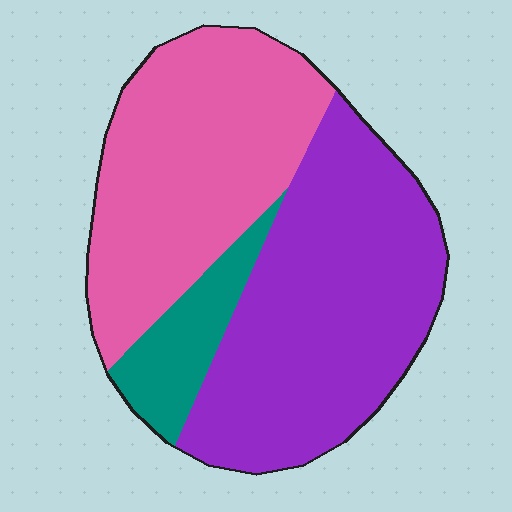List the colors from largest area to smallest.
From largest to smallest: purple, pink, teal.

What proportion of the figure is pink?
Pink covers roughly 40% of the figure.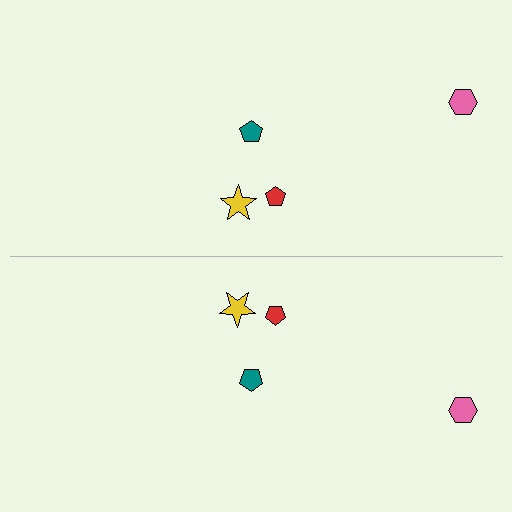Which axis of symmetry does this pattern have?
The pattern has a horizontal axis of symmetry running through the center of the image.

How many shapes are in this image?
There are 8 shapes in this image.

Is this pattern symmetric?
Yes, this pattern has bilateral (reflection) symmetry.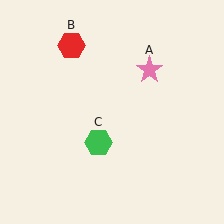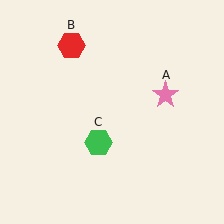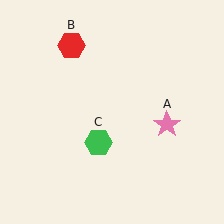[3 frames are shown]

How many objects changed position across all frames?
1 object changed position: pink star (object A).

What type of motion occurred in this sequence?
The pink star (object A) rotated clockwise around the center of the scene.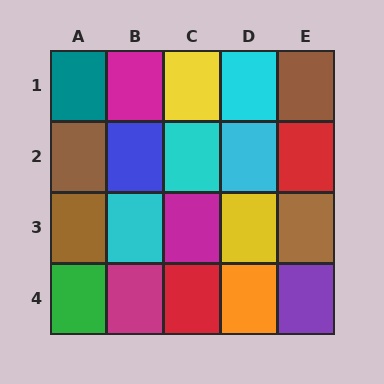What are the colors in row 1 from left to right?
Teal, magenta, yellow, cyan, brown.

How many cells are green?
1 cell is green.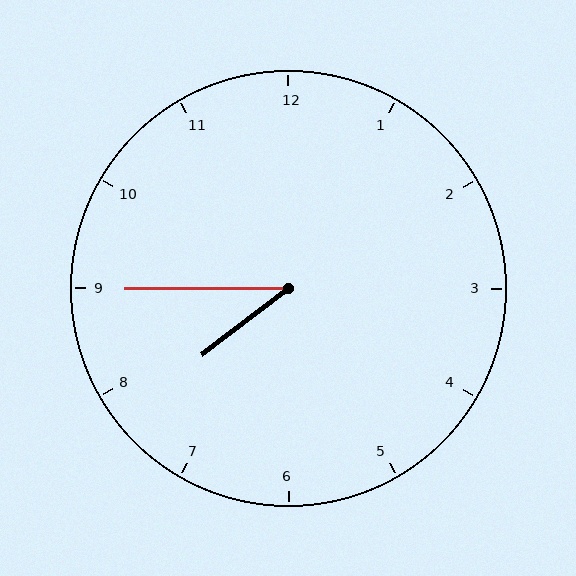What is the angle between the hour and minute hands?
Approximately 38 degrees.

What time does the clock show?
7:45.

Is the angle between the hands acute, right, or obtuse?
It is acute.